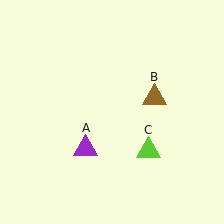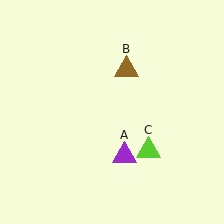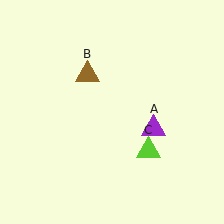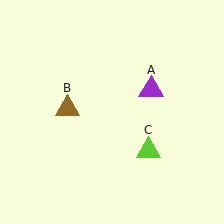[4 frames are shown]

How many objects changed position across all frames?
2 objects changed position: purple triangle (object A), brown triangle (object B).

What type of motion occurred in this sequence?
The purple triangle (object A), brown triangle (object B) rotated counterclockwise around the center of the scene.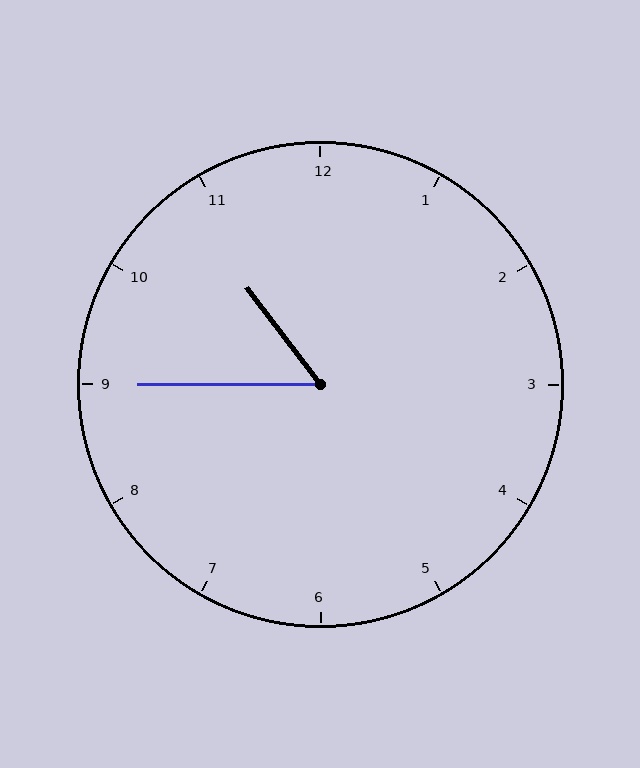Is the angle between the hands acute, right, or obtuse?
It is acute.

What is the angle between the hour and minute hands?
Approximately 52 degrees.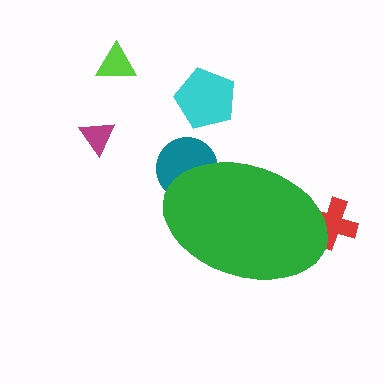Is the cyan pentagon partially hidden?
No, the cyan pentagon is fully visible.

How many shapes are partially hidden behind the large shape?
2 shapes are partially hidden.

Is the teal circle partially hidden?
Yes, the teal circle is partially hidden behind the green ellipse.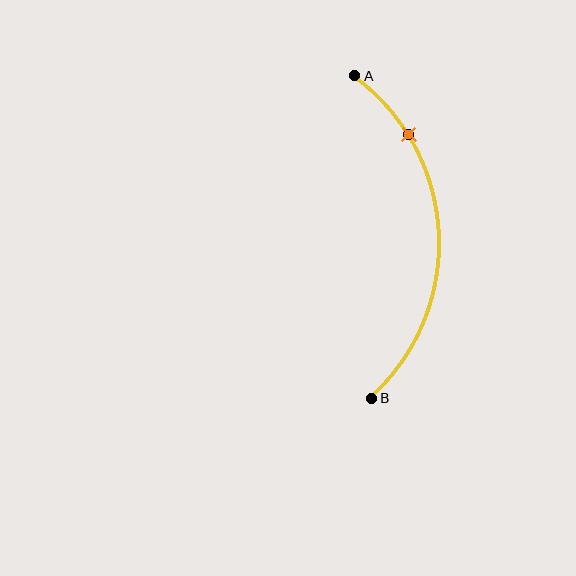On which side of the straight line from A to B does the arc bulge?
The arc bulges to the right of the straight line connecting A and B.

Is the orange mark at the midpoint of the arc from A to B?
No. The orange mark lies on the arc but is closer to endpoint A. The arc midpoint would be at the point on the curve equidistant along the arc from both A and B.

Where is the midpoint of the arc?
The arc midpoint is the point on the curve farthest from the straight line joining A and B. It sits to the right of that line.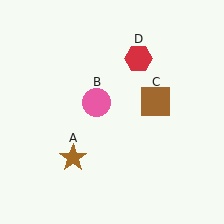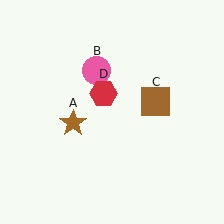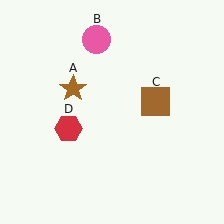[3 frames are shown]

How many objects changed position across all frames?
3 objects changed position: brown star (object A), pink circle (object B), red hexagon (object D).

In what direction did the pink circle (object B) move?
The pink circle (object B) moved up.